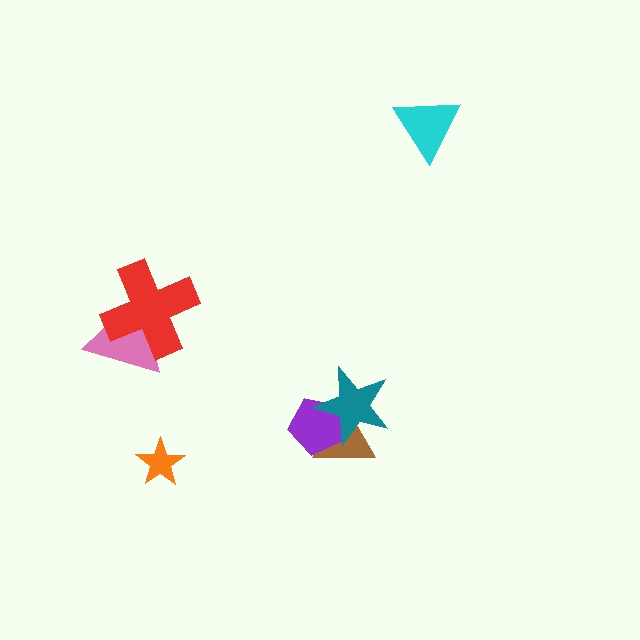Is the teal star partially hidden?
No, no other shape covers it.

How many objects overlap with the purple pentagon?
2 objects overlap with the purple pentagon.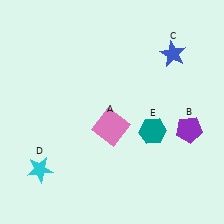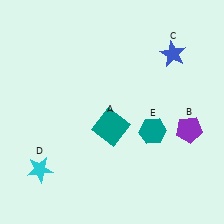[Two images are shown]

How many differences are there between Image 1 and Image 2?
There is 1 difference between the two images.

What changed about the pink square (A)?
In Image 1, A is pink. In Image 2, it changed to teal.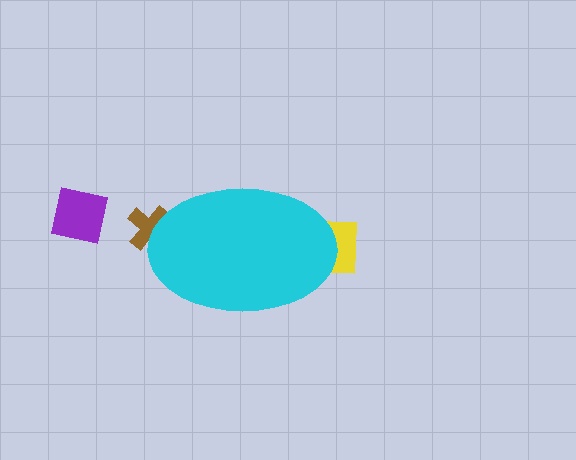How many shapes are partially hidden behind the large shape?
2 shapes are partially hidden.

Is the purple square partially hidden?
No, the purple square is fully visible.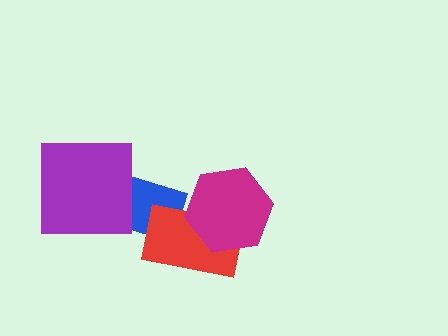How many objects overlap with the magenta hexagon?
1 object overlaps with the magenta hexagon.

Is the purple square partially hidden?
No, no other shape covers it.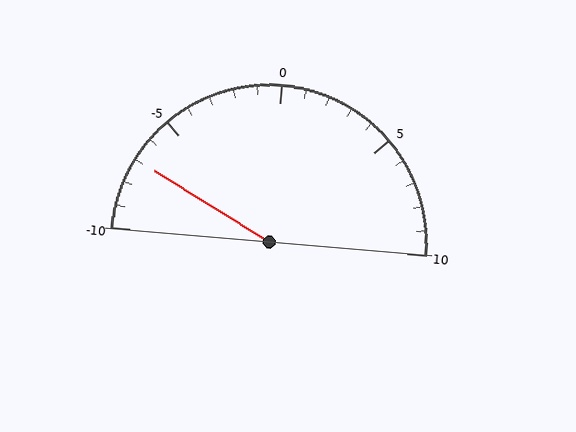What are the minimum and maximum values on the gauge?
The gauge ranges from -10 to 10.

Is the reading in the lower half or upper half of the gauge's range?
The reading is in the lower half of the range (-10 to 10).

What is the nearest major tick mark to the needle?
The nearest major tick mark is -5.